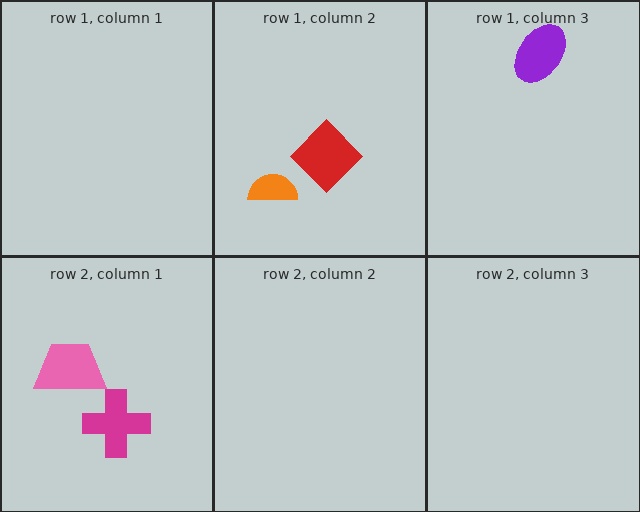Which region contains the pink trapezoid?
The row 2, column 1 region.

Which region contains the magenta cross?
The row 2, column 1 region.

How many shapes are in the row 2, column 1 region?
2.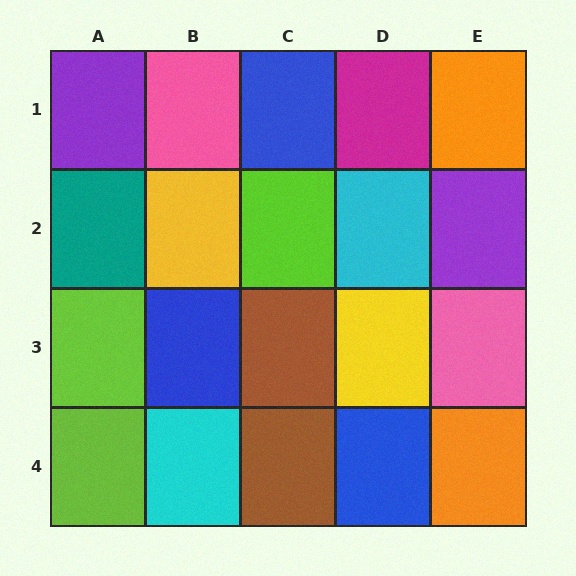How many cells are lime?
3 cells are lime.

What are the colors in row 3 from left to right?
Lime, blue, brown, yellow, pink.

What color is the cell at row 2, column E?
Purple.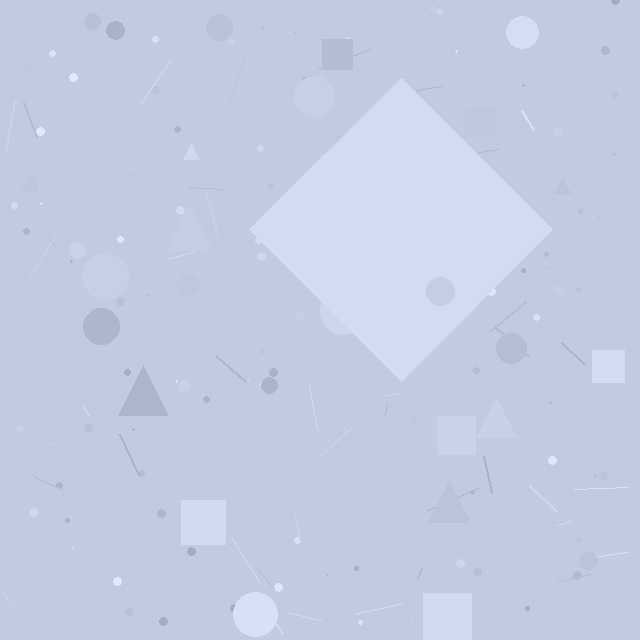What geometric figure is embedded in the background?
A diamond is embedded in the background.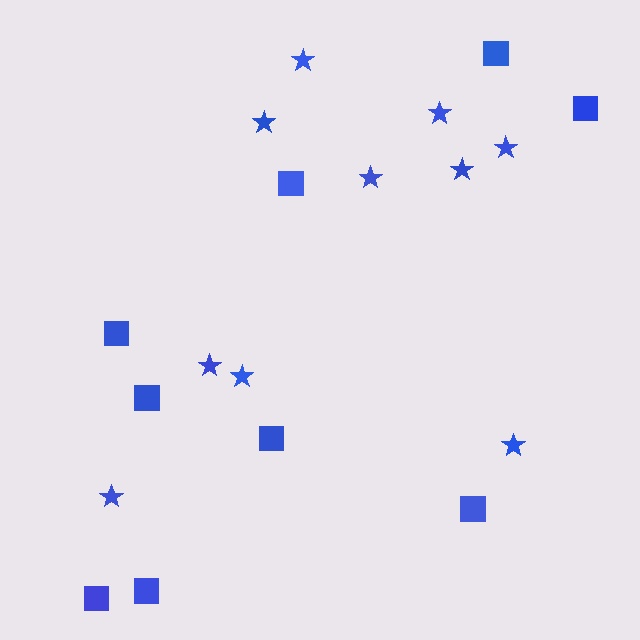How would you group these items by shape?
There are 2 groups: one group of squares (9) and one group of stars (10).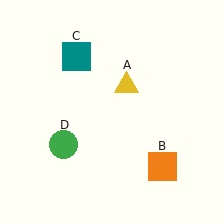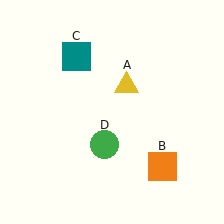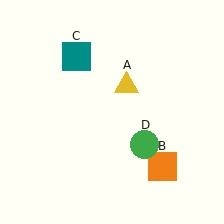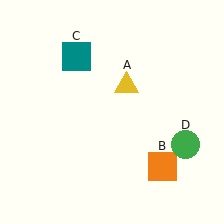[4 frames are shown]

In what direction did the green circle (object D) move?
The green circle (object D) moved right.